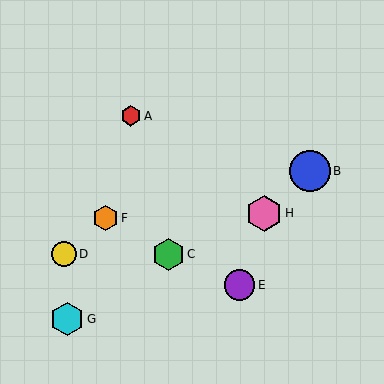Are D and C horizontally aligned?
Yes, both are at y≈254.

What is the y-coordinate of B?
Object B is at y≈171.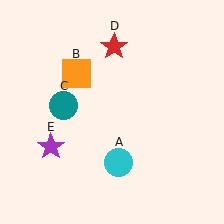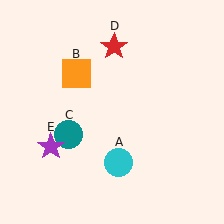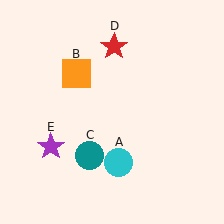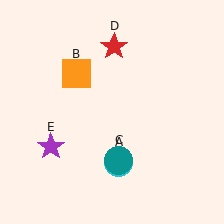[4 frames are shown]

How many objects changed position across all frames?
1 object changed position: teal circle (object C).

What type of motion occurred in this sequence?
The teal circle (object C) rotated counterclockwise around the center of the scene.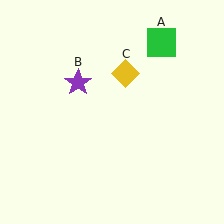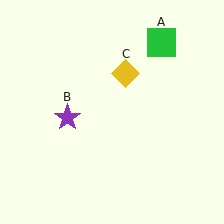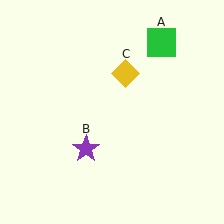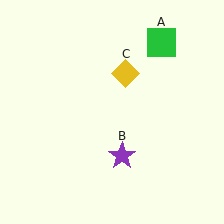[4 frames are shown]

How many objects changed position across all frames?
1 object changed position: purple star (object B).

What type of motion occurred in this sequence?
The purple star (object B) rotated counterclockwise around the center of the scene.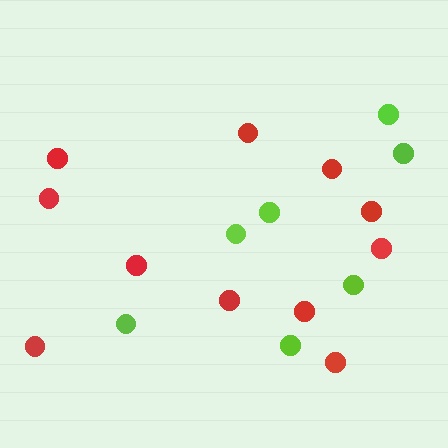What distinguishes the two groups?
There are 2 groups: one group of red circles (11) and one group of lime circles (7).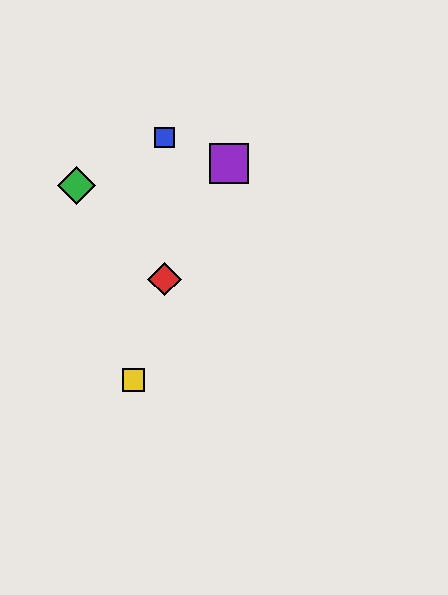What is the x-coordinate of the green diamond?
The green diamond is at x≈77.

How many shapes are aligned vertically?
2 shapes (the red diamond, the blue square) are aligned vertically.